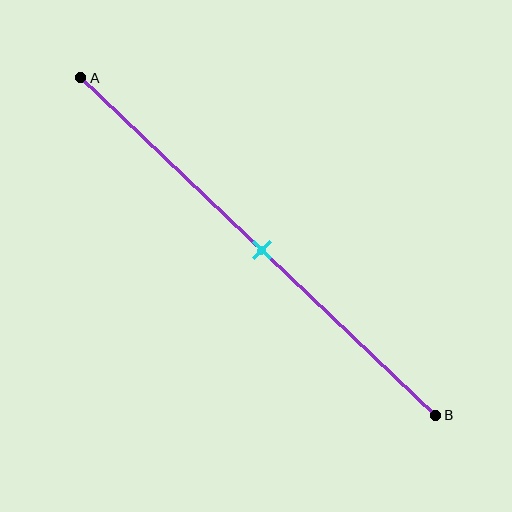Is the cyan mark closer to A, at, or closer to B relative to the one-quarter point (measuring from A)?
The cyan mark is closer to point B than the one-quarter point of segment AB.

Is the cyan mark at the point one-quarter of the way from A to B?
No, the mark is at about 50% from A, not at the 25% one-quarter point.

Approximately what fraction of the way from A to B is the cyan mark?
The cyan mark is approximately 50% of the way from A to B.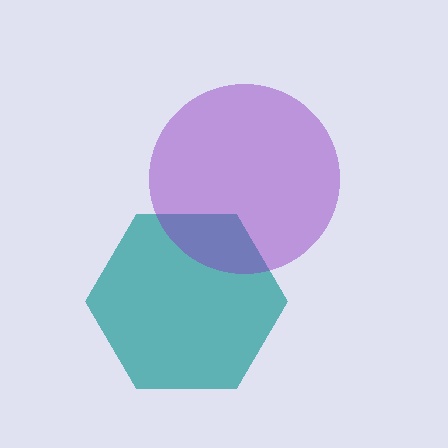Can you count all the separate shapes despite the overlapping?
Yes, there are 2 separate shapes.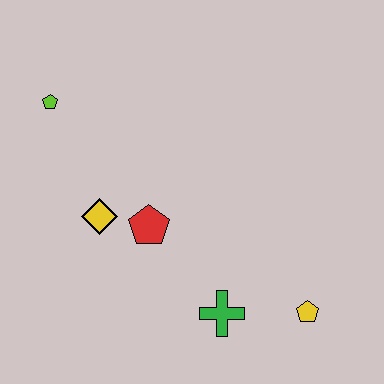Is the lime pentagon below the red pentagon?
No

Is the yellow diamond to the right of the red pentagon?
No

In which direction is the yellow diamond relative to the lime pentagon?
The yellow diamond is below the lime pentagon.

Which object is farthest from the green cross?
The lime pentagon is farthest from the green cross.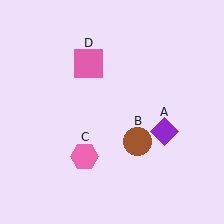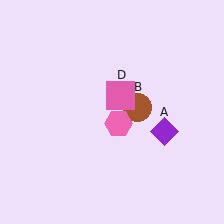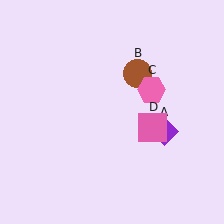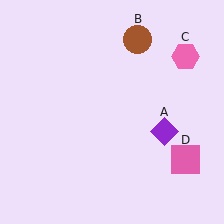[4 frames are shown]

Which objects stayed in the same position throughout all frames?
Purple diamond (object A) remained stationary.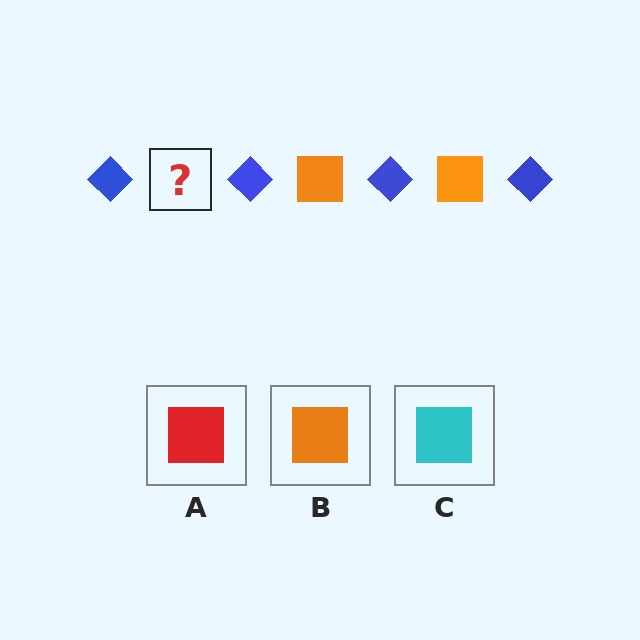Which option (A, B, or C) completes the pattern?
B.